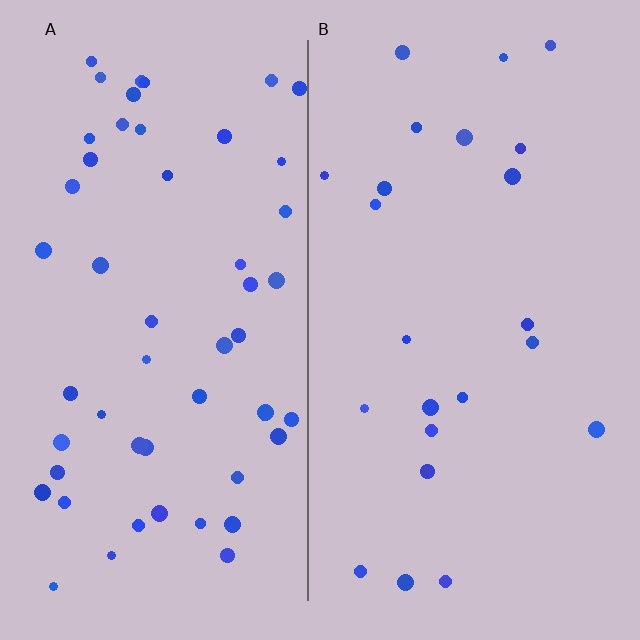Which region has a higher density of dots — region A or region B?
A (the left).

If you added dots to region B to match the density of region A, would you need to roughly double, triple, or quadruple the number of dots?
Approximately double.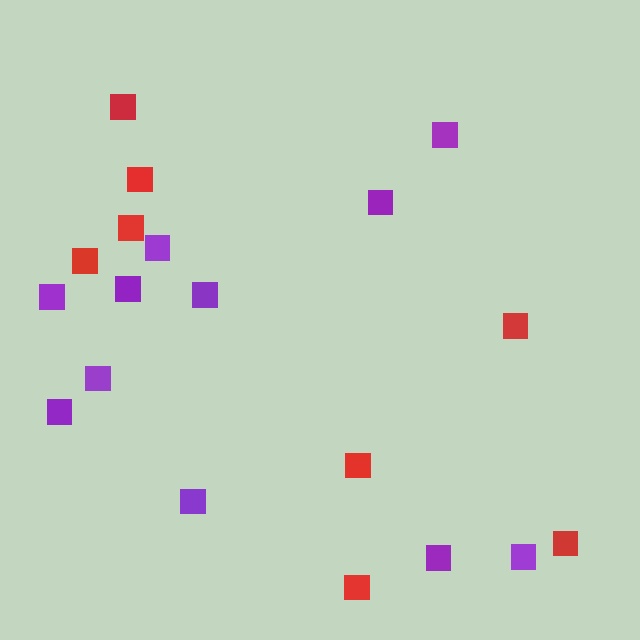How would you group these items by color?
There are 2 groups: one group of purple squares (11) and one group of red squares (8).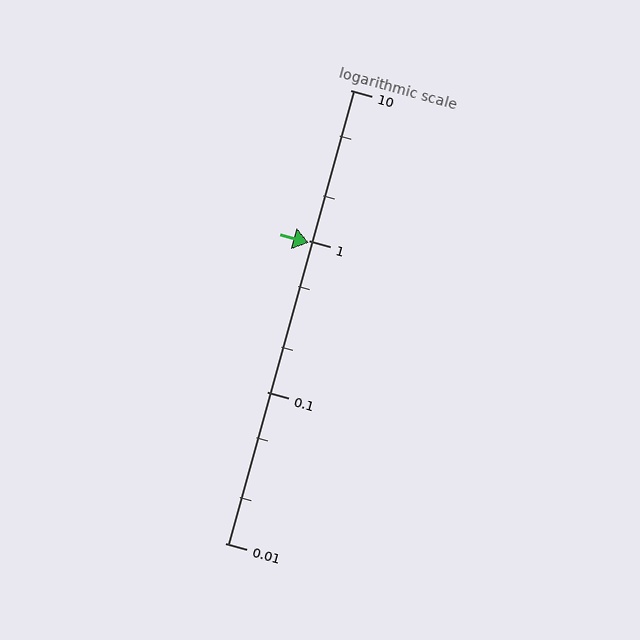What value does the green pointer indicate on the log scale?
The pointer indicates approximately 0.97.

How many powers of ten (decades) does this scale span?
The scale spans 3 decades, from 0.01 to 10.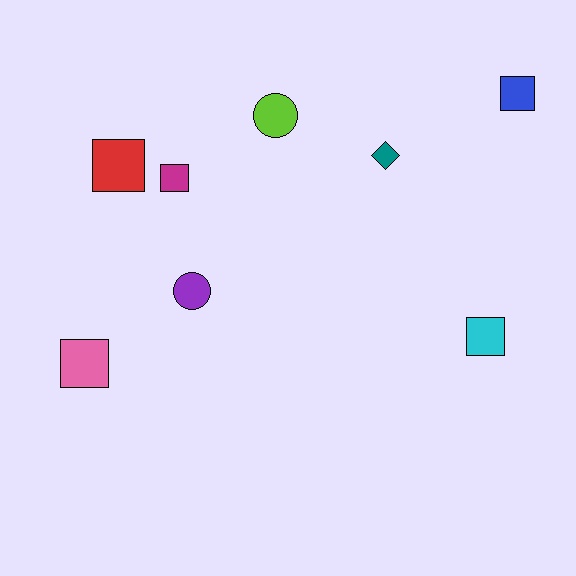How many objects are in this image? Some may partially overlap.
There are 8 objects.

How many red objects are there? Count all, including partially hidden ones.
There is 1 red object.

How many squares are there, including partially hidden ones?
There are 5 squares.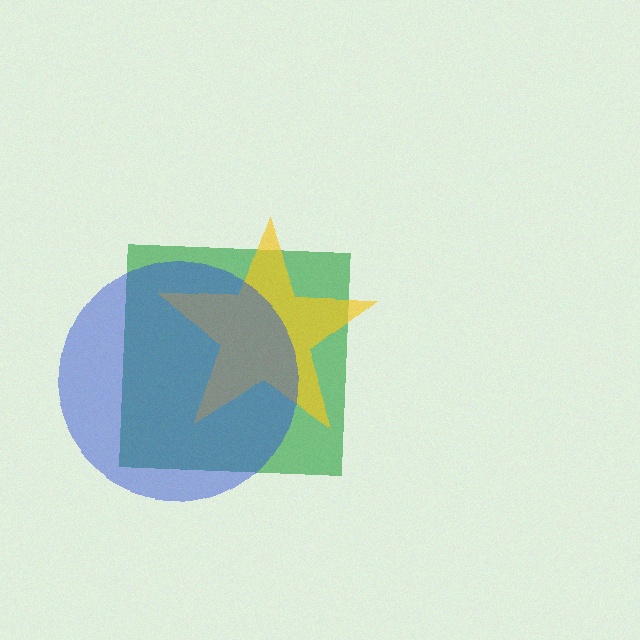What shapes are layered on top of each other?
The layered shapes are: a green square, a yellow star, a blue circle.